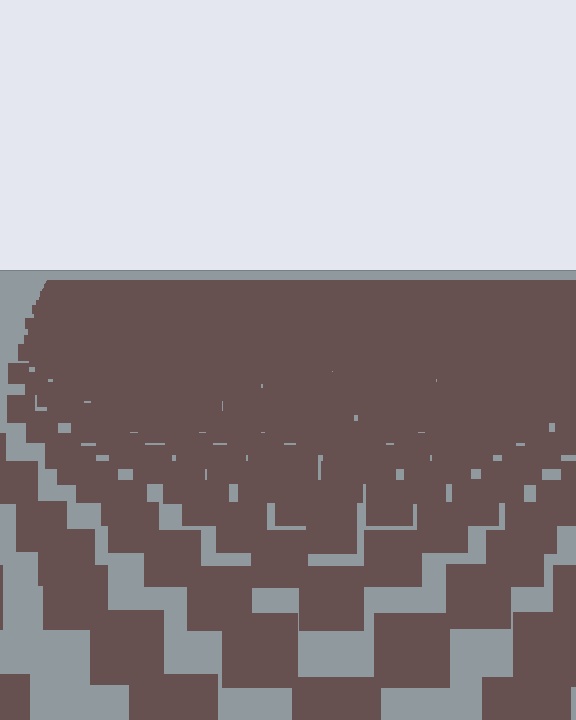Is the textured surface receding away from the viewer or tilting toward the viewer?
The surface is receding away from the viewer. Texture elements get smaller and denser toward the top.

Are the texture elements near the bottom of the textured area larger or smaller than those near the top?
Larger. Near the bottom, elements are closer to the viewer and appear at a bigger on-screen size.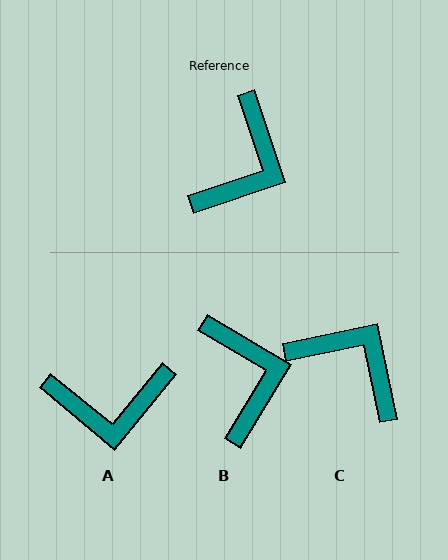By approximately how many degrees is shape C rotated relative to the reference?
Approximately 83 degrees counter-clockwise.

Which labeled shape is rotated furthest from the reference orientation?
C, about 83 degrees away.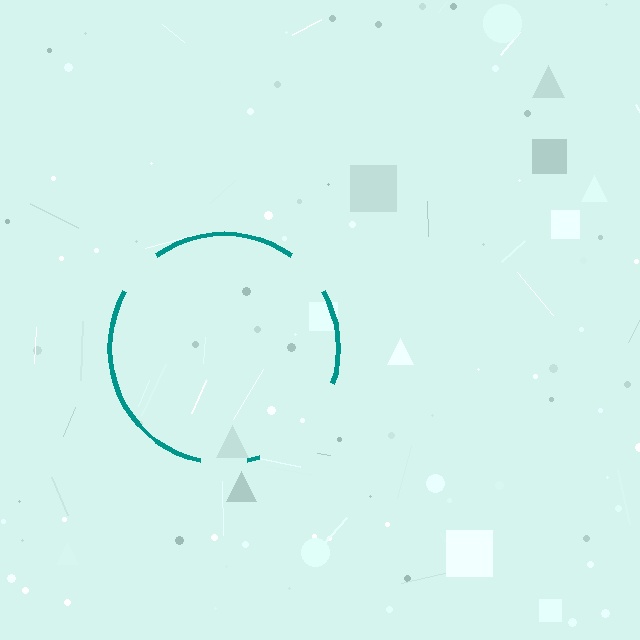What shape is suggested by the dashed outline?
The dashed outline suggests a circle.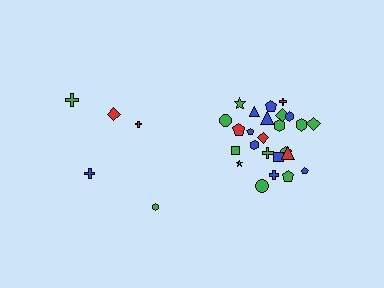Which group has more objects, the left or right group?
The right group.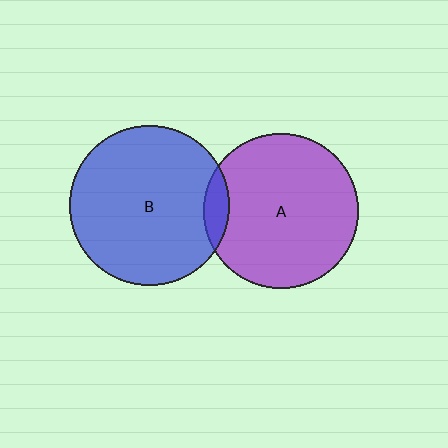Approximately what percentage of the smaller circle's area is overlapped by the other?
Approximately 10%.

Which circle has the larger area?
Circle B (blue).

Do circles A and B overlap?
Yes.